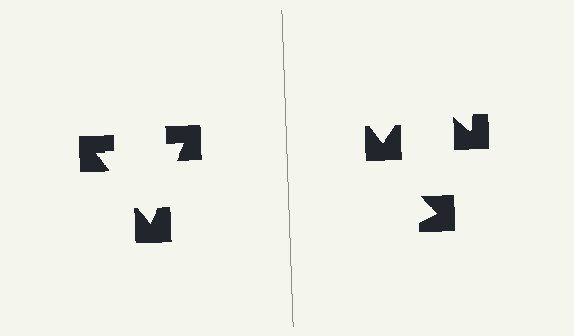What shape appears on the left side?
An illusory triangle.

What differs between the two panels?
The notched squares are positioned identically on both sides; only the wedge orientations differ. On the left they align to a triangle; on the right they are misaligned.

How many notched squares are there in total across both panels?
6 — 3 on each side.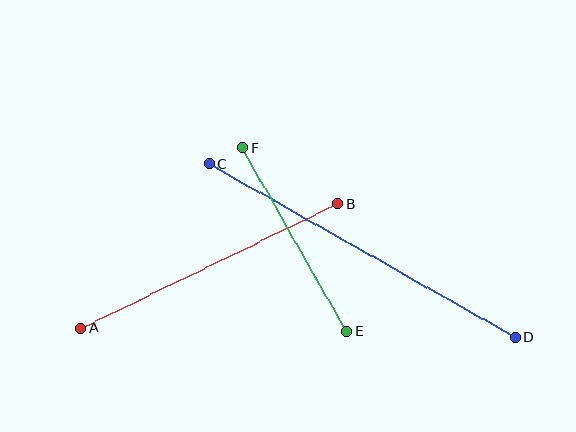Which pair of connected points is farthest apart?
Points C and D are farthest apart.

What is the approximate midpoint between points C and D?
The midpoint is at approximately (362, 251) pixels.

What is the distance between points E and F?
The distance is approximately 211 pixels.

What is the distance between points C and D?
The distance is approximately 352 pixels.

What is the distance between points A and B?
The distance is approximately 285 pixels.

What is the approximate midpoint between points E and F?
The midpoint is at approximately (295, 239) pixels.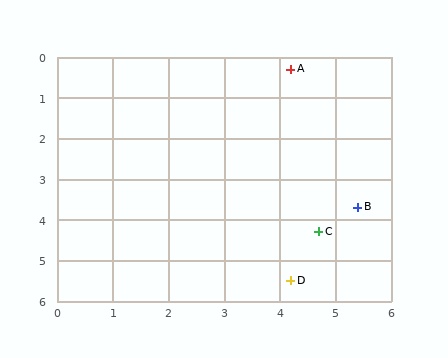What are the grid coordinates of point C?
Point C is at approximately (4.7, 4.3).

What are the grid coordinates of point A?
Point A is at approximately (4.2, 0.3).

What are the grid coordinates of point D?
Point D is at approximately (4.2, 5.5).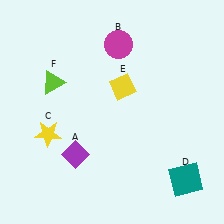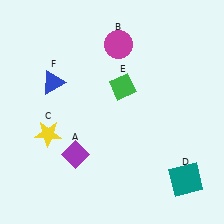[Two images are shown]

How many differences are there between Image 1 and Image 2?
There are 2 differences between the two images.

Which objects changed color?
E changed from yellow to green. F changed from lime to blue.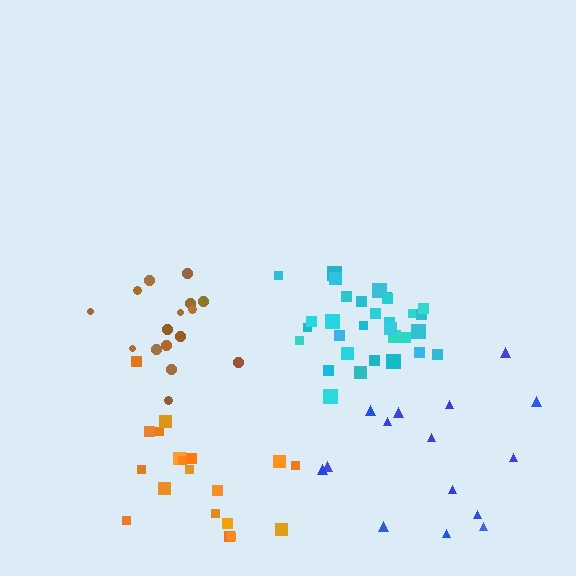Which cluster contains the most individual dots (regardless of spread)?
Cyan (33).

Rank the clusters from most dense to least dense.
cyan, brown, orange, blue.